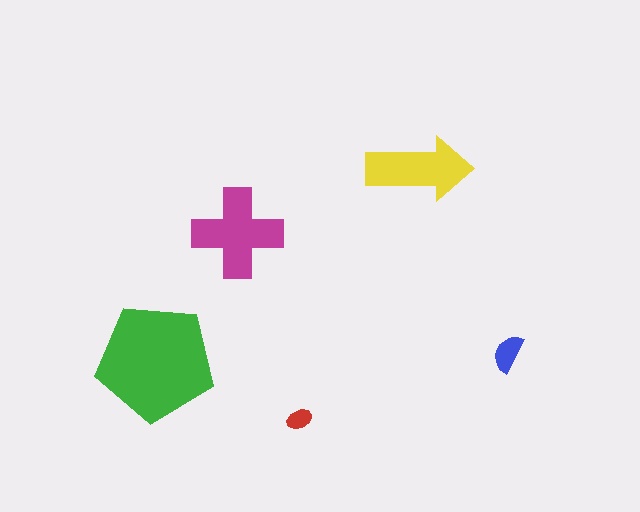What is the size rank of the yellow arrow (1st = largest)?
3rd.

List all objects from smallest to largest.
The red ellipse, the blue semicircle, the yellow arrow, the magenta cross, the green pentagon.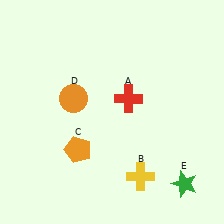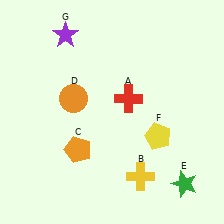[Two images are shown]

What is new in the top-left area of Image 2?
A purple star (G) was added in the top-left area of Image 2.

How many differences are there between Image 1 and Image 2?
There are 2 differences between the two images.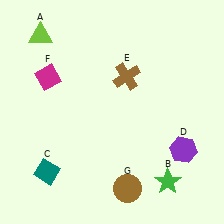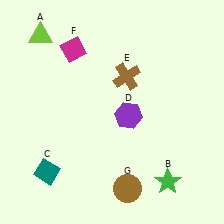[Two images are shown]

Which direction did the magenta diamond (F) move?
The magenta diamond (F) moved up.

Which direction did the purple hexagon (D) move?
The purple hexagon (D) moved left.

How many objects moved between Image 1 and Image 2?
2 objects moved between the two images.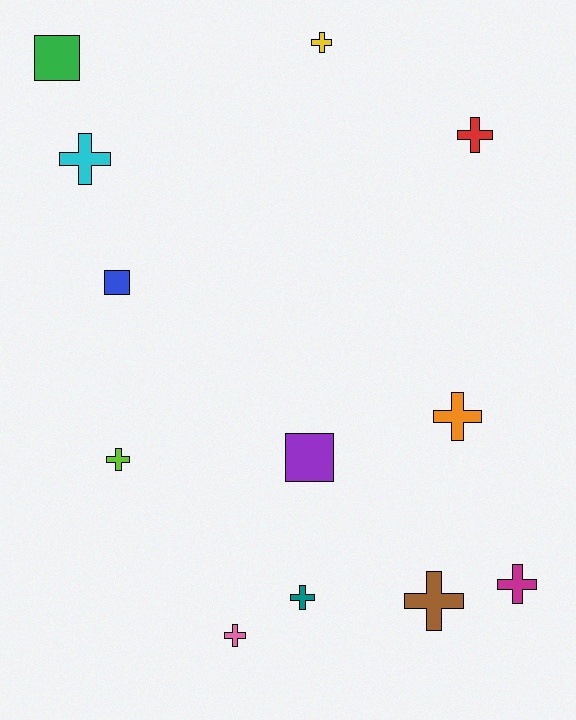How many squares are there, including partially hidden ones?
There are 3 squares.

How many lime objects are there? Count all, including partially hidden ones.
There is 1 lime object.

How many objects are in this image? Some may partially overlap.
There are 12 objects.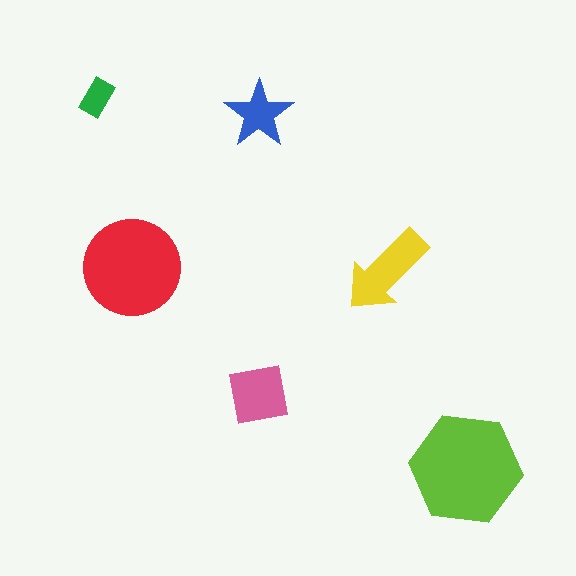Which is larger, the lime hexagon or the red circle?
The lime hexagon.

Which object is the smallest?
The green rectangle.